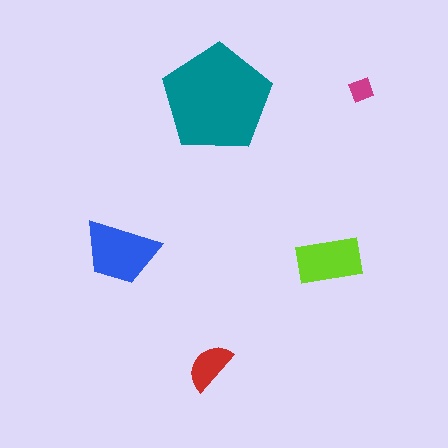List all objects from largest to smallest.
The teal pentagon, the blue trapezoid, the lime rectangle, the red semicircle, the magenta diamond.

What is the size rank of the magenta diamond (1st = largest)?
5th.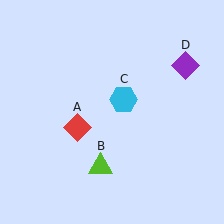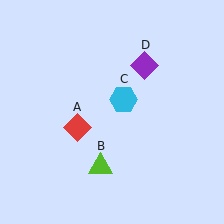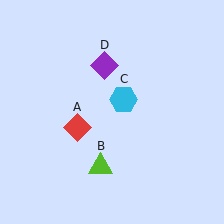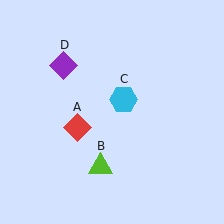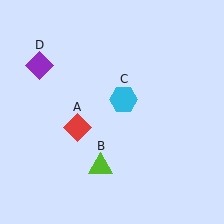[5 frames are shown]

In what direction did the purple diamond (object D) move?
The purple diamond (object D) moved left.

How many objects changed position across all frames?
1 object changed position: purple diamond (object D).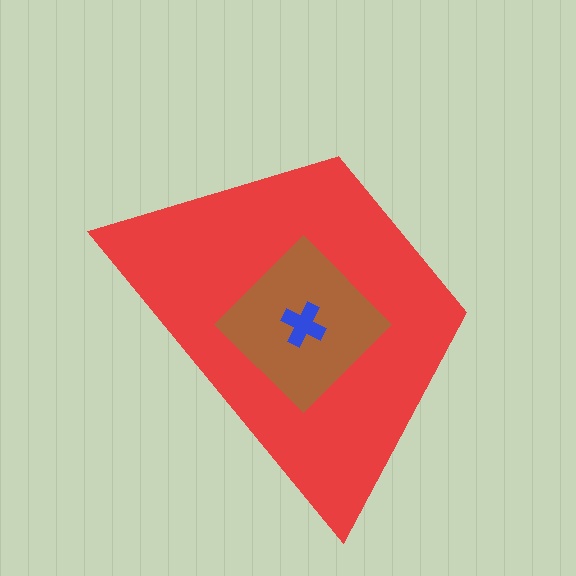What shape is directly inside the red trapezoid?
The brown diamond.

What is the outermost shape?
The red trapezoid.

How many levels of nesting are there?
3.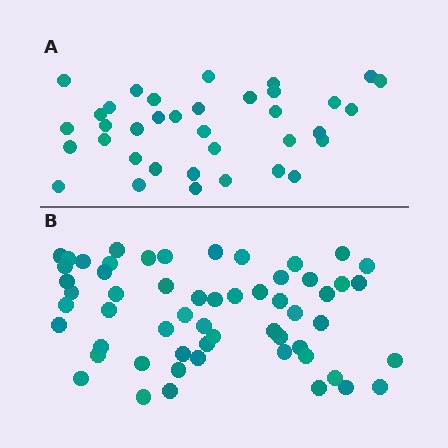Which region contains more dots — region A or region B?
Region B (the bottom region) has more dots.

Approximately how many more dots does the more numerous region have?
Region B has approximately 20 more dots than region A.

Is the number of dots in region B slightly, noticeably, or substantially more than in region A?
Region B has substantially more. The ratio is roughly 1.6 to 1.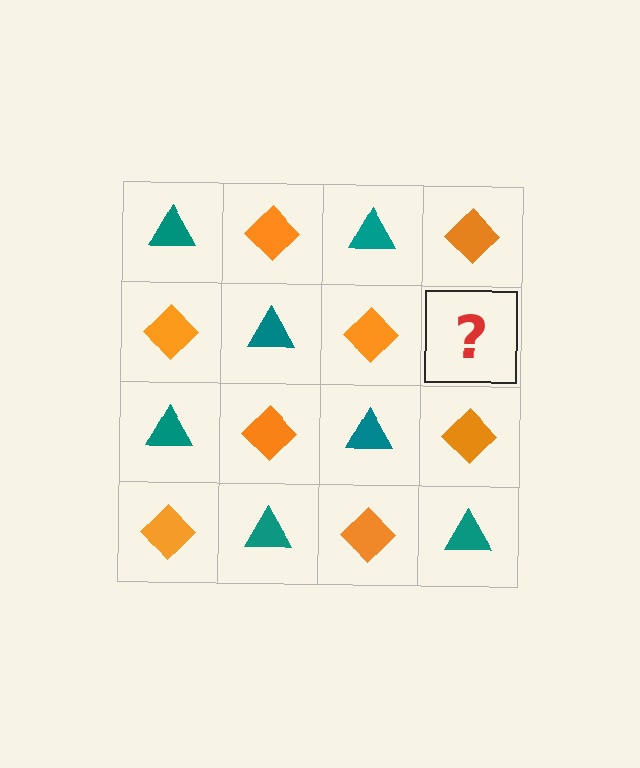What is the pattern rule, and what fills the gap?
The rule is that it alternates teal triangle and orange diamond in a checkerboard pattern. The gap should be filled with a teal triangle.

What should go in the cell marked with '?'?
The missing cell should contain a teal triangle.